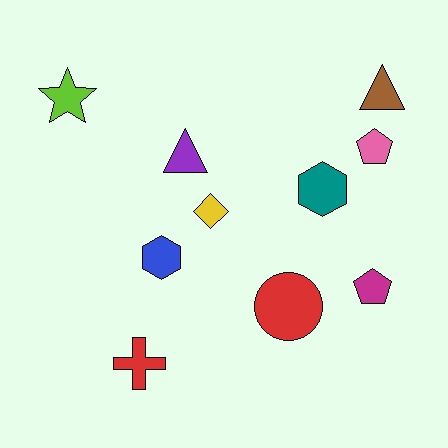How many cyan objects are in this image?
There are no cyan objects.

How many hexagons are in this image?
There are 2 hexagons.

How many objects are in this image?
There are 10 objects.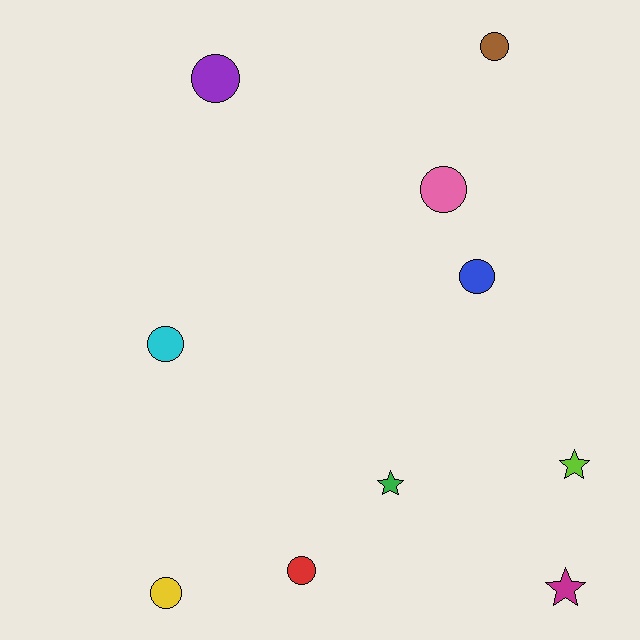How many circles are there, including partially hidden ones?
There are 7 circles.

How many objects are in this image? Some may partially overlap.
There are 10 objects.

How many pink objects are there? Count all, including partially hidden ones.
There is 1 pink object.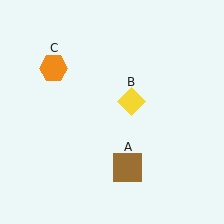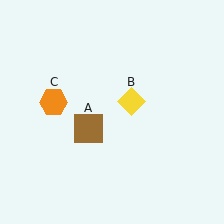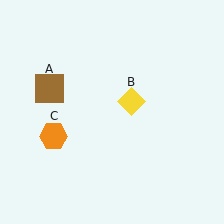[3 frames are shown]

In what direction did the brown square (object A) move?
The brown square (object A) moved up and to the left.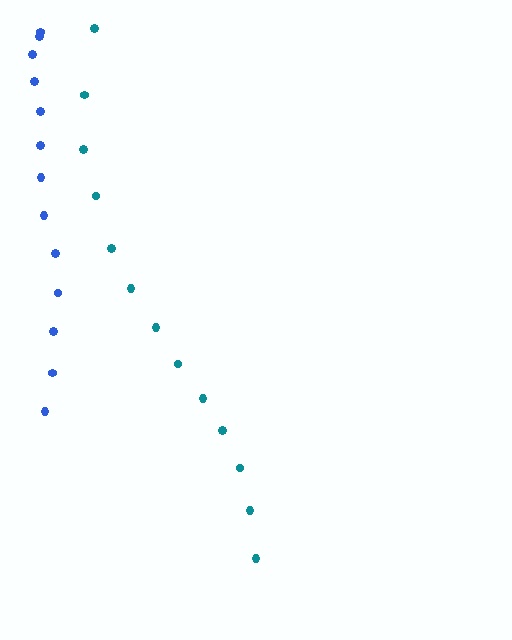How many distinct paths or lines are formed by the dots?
There are 2 distinct paths.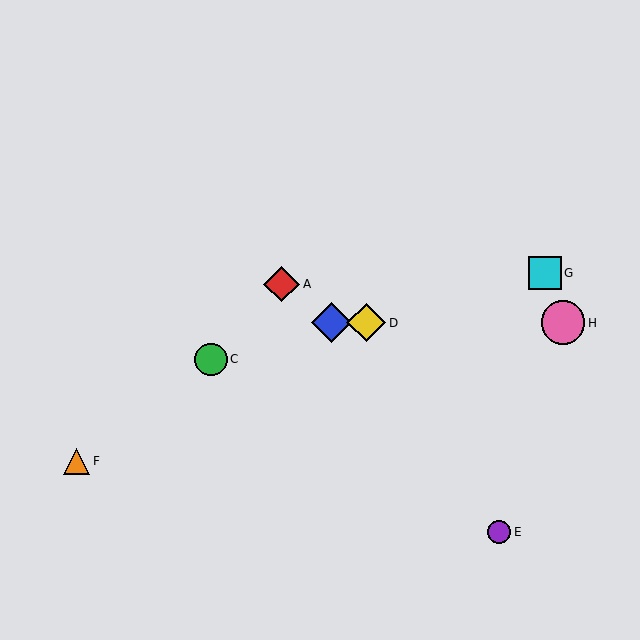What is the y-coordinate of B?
Object B is at y≈323.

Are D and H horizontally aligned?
Yes, both are at y≈323.